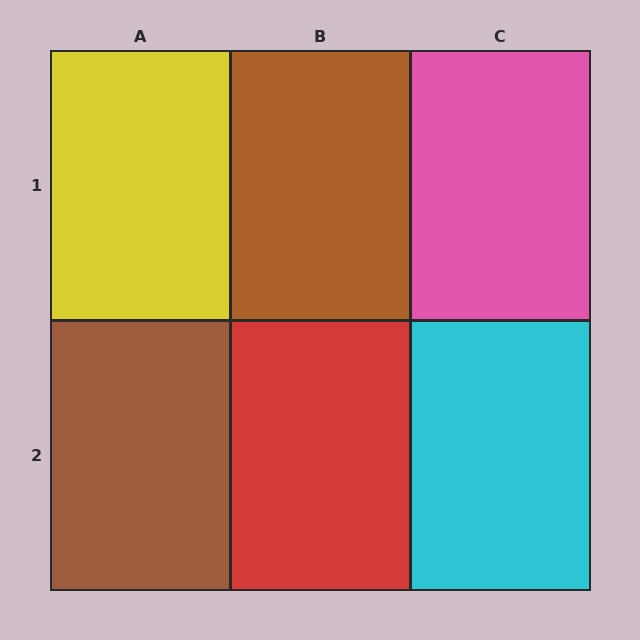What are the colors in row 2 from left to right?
Brown, red, cyan.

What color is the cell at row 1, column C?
Pink.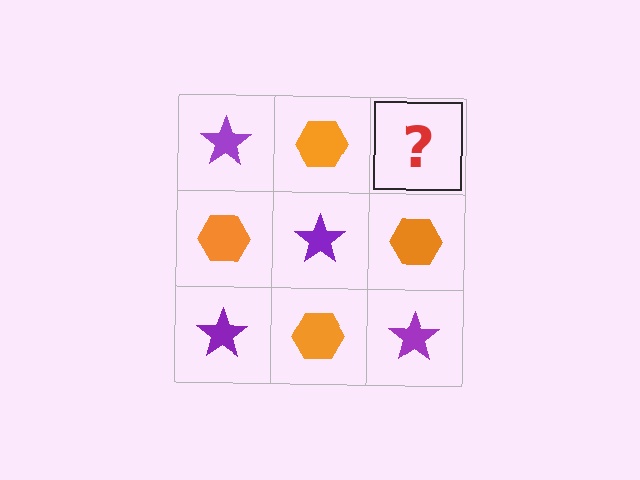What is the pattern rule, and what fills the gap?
The rule is that it alternates purple star and orange hexagon in a checkerboard pattern. The gap should be filled with a purple star.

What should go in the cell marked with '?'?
The missing cell should contain a purple star.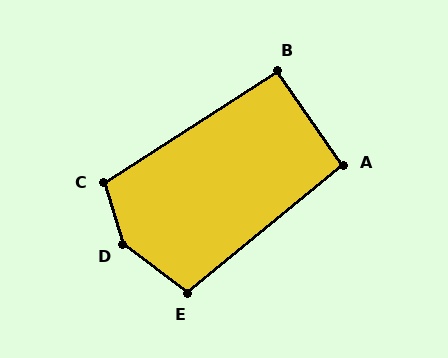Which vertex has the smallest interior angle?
B, at approximately 92 degrees.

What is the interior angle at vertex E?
Approximately 103 degrees (obtuse).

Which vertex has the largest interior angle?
D, at approximately 145 degrees.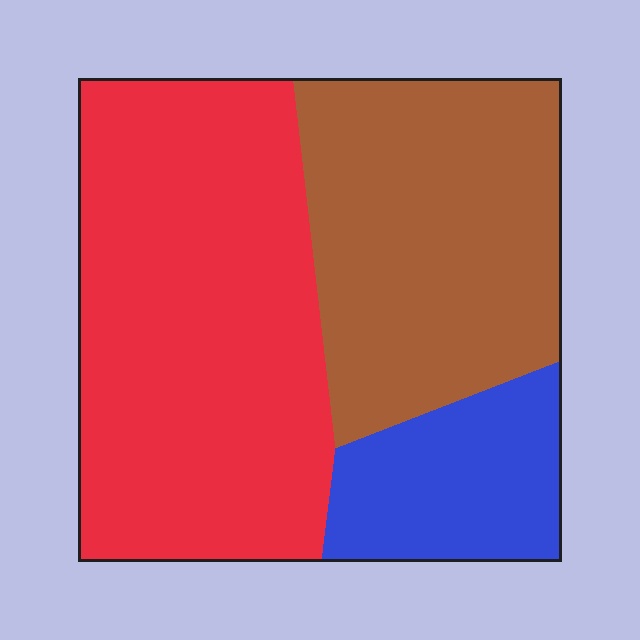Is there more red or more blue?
Red.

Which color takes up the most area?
Red, at roughly 50%.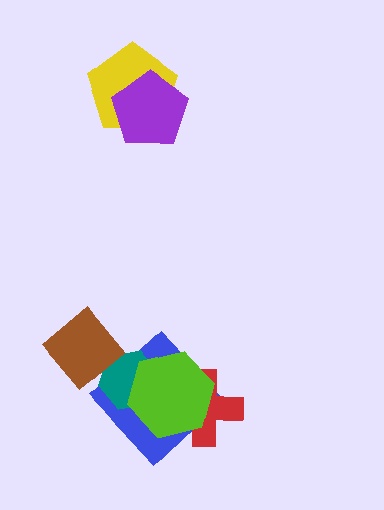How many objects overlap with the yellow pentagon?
1 object overlaps with the yellow pentagon.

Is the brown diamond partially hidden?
No, no other shape covers it.